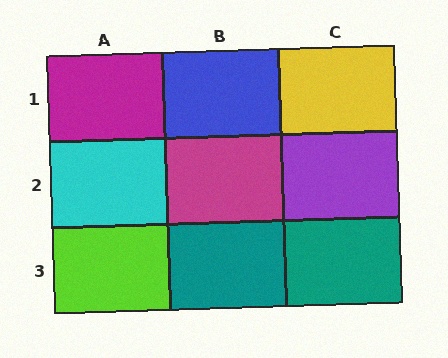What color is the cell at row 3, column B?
Teal.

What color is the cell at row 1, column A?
Magenta.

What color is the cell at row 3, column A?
Lime.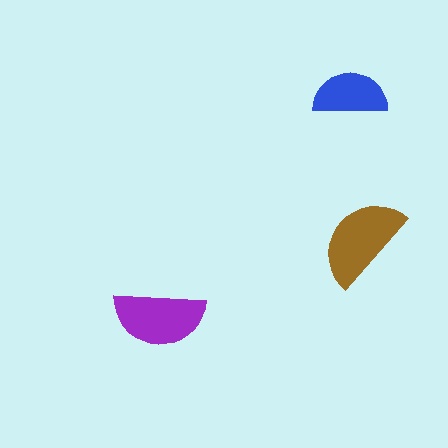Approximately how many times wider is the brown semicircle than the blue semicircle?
About 1.5 times wider.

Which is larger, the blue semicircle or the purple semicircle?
The purple one.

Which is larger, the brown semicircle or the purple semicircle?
The brown one.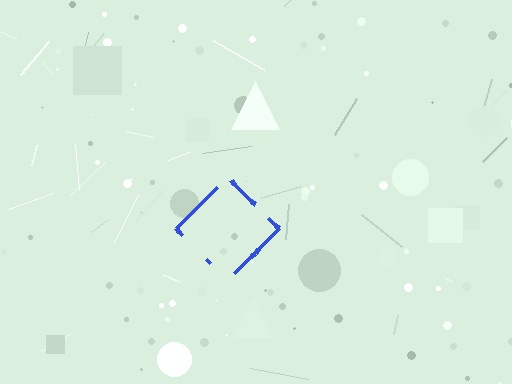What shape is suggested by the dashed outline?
The dashed outline suggests a diamond.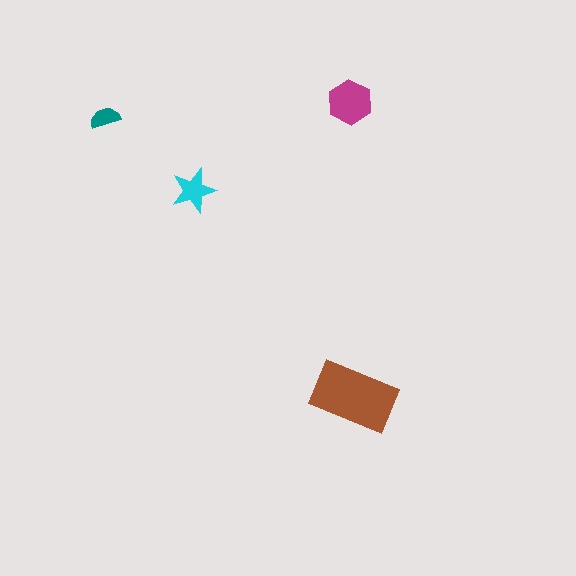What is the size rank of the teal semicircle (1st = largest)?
4th.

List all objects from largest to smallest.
The brown rectangle, the magenta hexagon, the cyan star, the teal semicircle.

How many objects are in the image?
There are 4 objects in the image.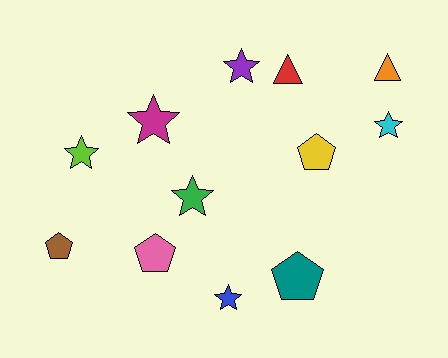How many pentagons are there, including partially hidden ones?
There are 4 pentagons.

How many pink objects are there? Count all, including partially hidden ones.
There is 1 pink object.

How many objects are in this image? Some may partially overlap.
There are 12 objects.